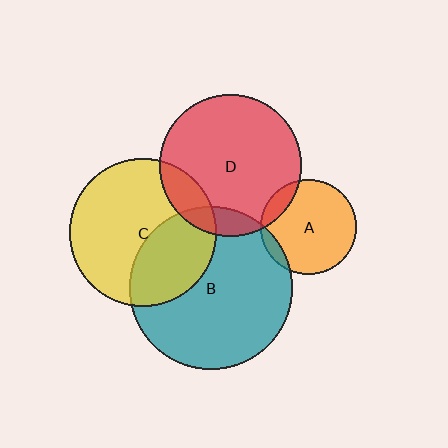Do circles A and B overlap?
Yes.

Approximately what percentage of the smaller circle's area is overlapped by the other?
Approximately 10%.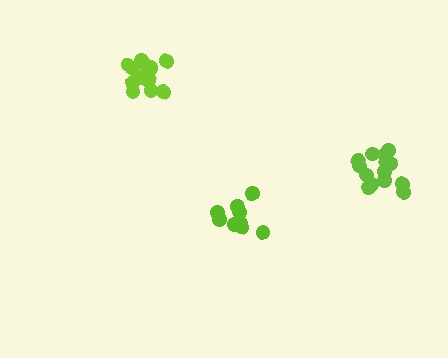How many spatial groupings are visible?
There are 3 spatial groupings.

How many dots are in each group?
Group 1: 9 dots, Group 2: 14 dots, Group 3: 13 dots (36 total).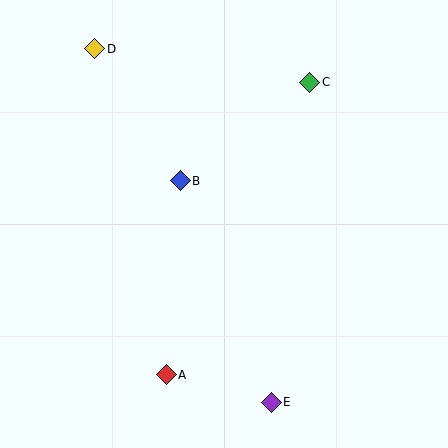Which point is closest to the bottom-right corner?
Point E is closest to the bottom-right corner.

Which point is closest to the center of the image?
Point B at (180, 181) is closest to the center.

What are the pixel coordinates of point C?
Point C is at (310, 82).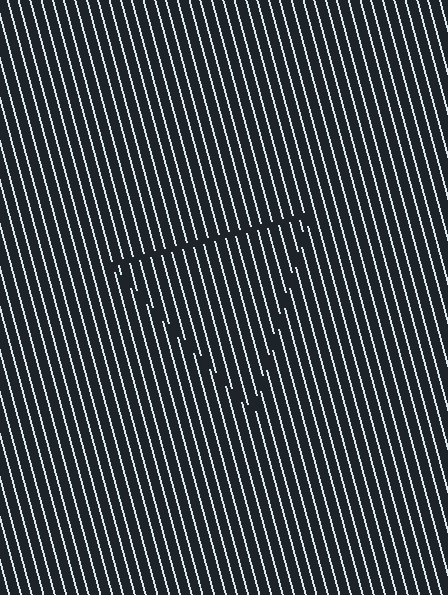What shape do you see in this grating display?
An illusory triangle. The interior of the shape contains the same grating, shifted by half a period — the contour is defined by the phase discontinuity where line-ends from the inner and outer gratings abut.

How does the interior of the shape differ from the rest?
The interior of the shape contains the same grating, shifted by half a period — the contour is defined by the phase discontinuity where line-ends from the inner and outer gratings abut.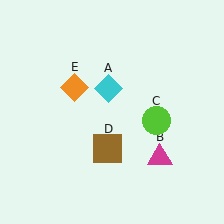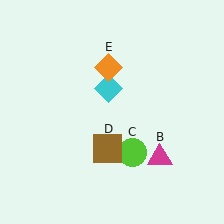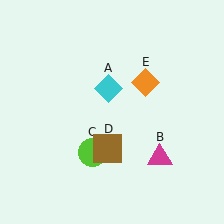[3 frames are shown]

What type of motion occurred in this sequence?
The lime circle (object C), orange diamond (object E) rotated clockwise around the center of the scene.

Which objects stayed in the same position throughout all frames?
Cyan diamond (object A) and magenta triangle (object B) and brown square (object D) remained stationary.